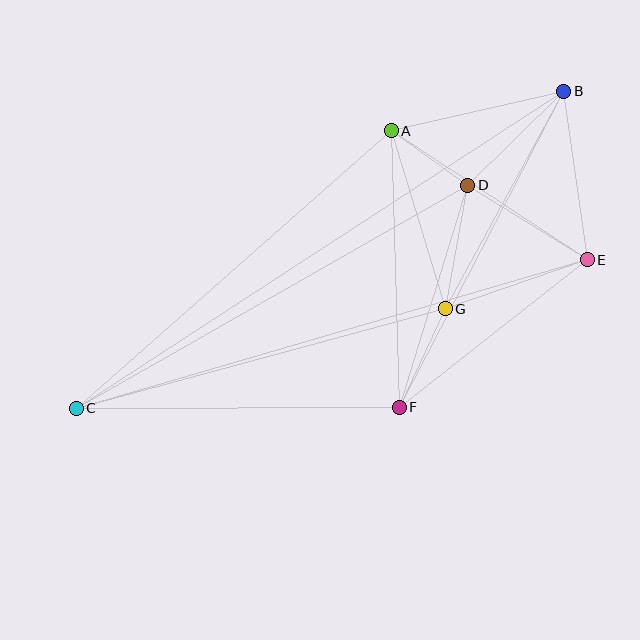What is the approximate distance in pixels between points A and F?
The distance between A and F is approximately 277 pixels.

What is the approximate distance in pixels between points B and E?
The distance between B and E is approximately 170 pixels.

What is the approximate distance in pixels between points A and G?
The distance between A and G is approximately 186 pixels.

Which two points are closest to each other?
Points A and D are closest to each other.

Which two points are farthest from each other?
Points B and C are farthest from each other.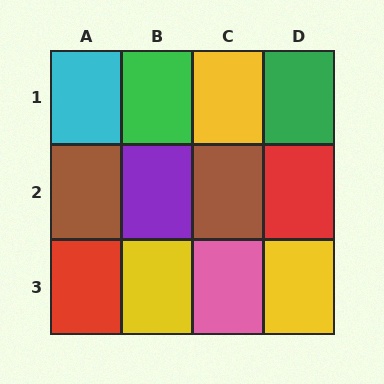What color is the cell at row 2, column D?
Red.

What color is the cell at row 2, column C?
Brown.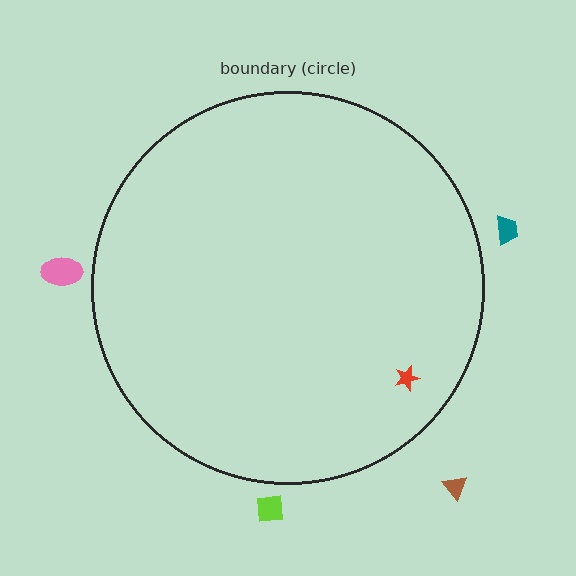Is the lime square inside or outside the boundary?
Outside.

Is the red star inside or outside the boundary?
Inside.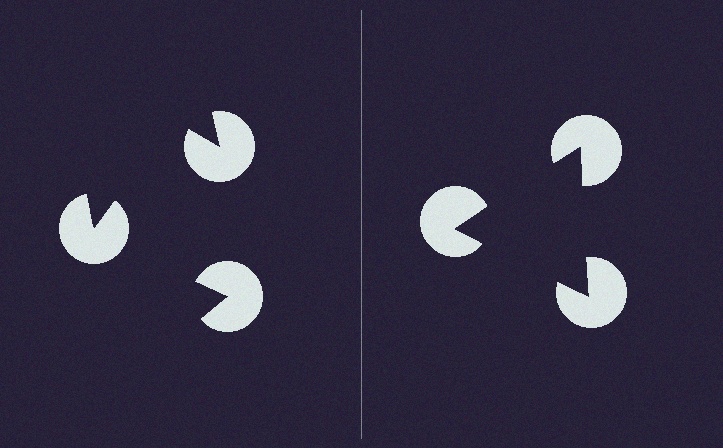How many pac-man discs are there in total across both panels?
6 — 3 on each side.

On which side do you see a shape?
An illusory triangle appears on the right side. On the left side the wedge cuts are rotated, so no coherent shape forms.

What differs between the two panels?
The pac-man discs are positioned identically on both sides; only the wedge orientations differ. On the right they align to a triangle; on the left they are misaligned.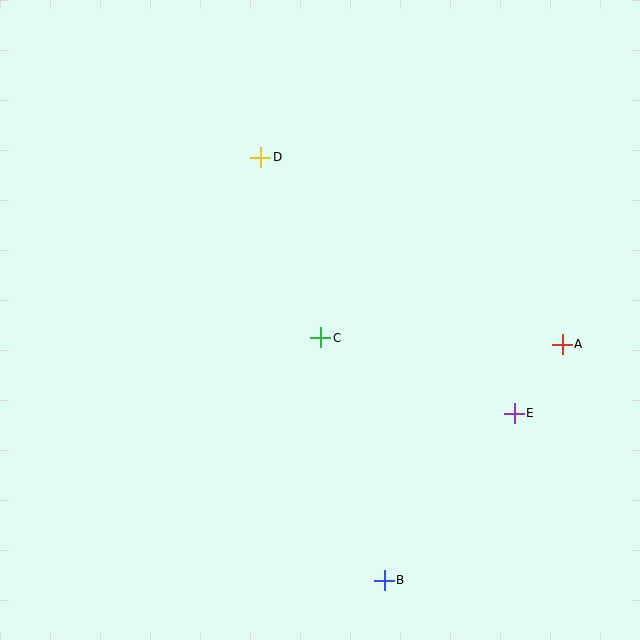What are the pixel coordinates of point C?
Point C is at (321, 338).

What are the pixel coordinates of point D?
Point D is at (261, 157).